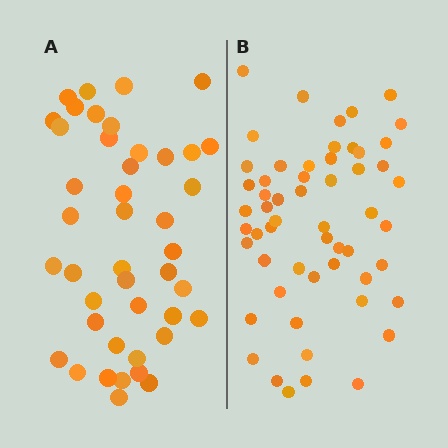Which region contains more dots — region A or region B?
Region B (the right region) has more dots.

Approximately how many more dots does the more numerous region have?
Region B has approximately 15 more dots than region A.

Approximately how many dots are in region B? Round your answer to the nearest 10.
About 60 dots. (The exact count is 56, which rounds to 60.)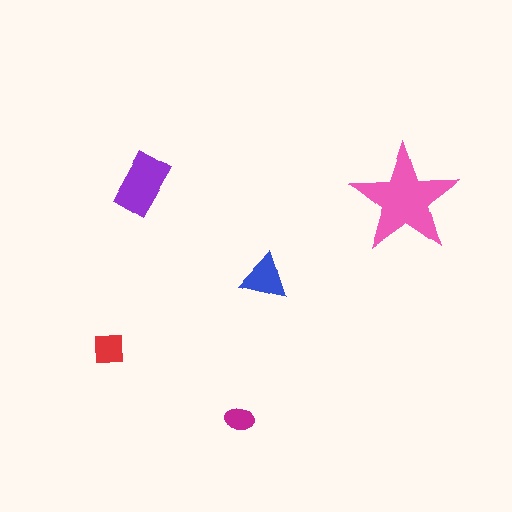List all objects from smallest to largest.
The magenta ellipse, the red square, the blue triangle, the purple rectangle, the pink star.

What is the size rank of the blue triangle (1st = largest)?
3rd.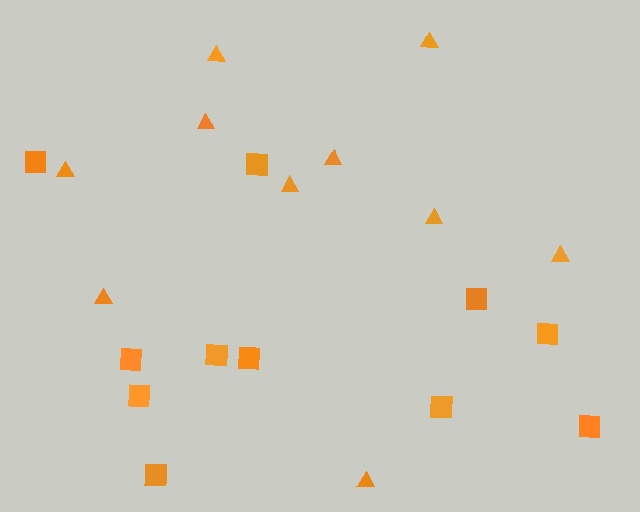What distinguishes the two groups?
There are 2 groups: one group of triangles (10) and one group of squares (11).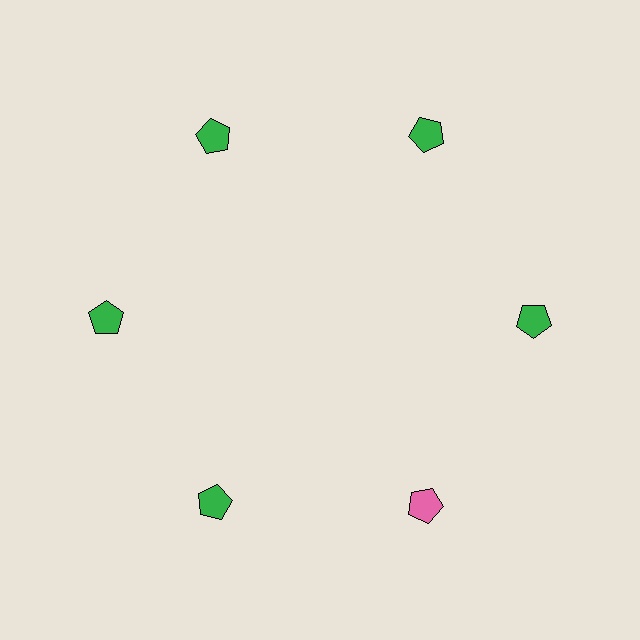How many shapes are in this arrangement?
There are 6 shapes arranged in a ring pattern.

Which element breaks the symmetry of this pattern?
The pink pentagon at roughly the 5 o'clock position breaks the symmetry. All other shapes are green pentagons.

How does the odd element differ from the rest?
It has a different color: pink instead of green.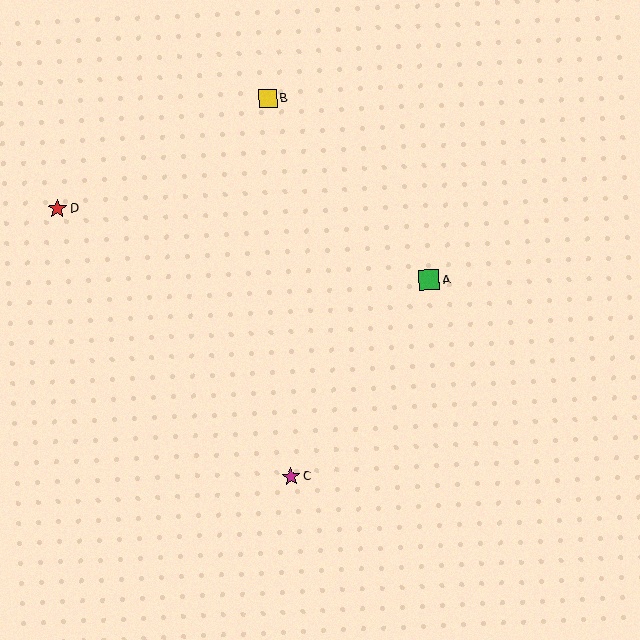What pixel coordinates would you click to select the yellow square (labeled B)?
Click at (268, 99) to select the yellow square B.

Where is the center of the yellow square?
The center of the yellow square is at (268, 99).